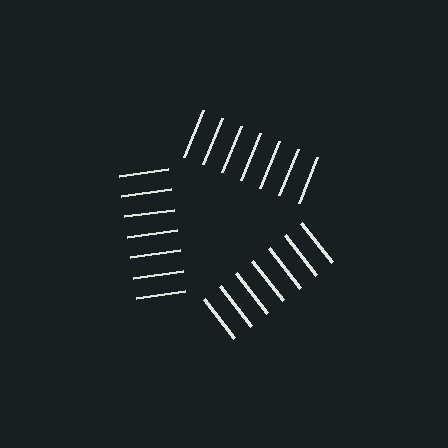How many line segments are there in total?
21 — 7 along each of the 3 edges.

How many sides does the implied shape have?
3 sides — the line-ends trace a triangle.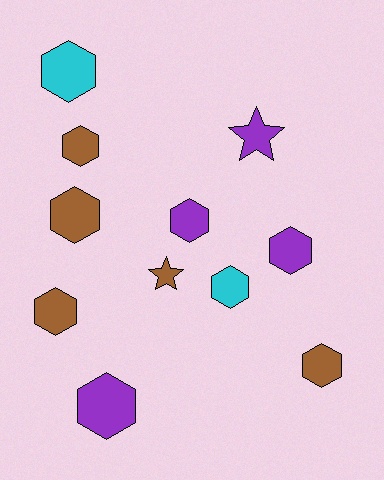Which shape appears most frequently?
Hexagon, with 9 objects.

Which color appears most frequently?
Brown, with 5 objects.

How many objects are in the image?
There are 11 objects.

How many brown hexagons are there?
There are 4 brown hexagons.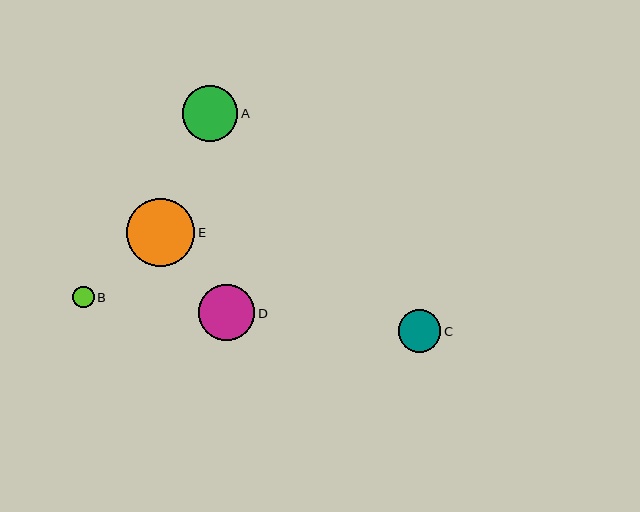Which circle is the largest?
Circle E is the largest with a size of approximately 69 pixels.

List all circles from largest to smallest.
From largest to smallest: E, D, A, C, B.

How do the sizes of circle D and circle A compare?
Circle D and circle A are approximately the same size.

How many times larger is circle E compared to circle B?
Circle E is approximately 3.2 times the size of circle B.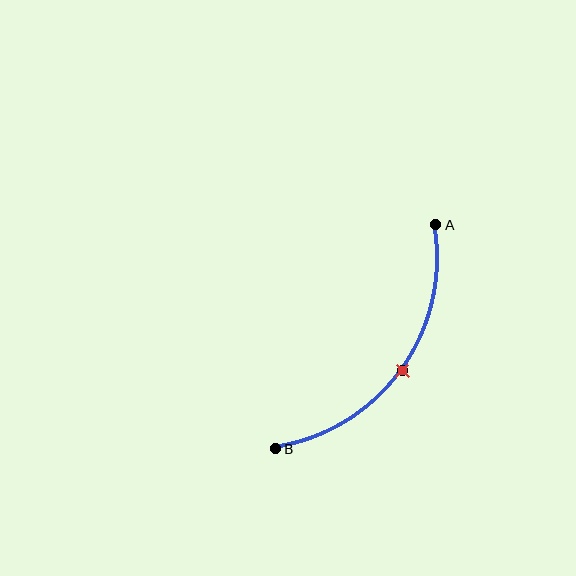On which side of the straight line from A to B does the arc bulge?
The arc bulges below and to the right of the straight line connecting A and B.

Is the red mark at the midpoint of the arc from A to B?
Yes. The red mark lies on the arc at equal arc-length from both A and B — it is the arc midpoint.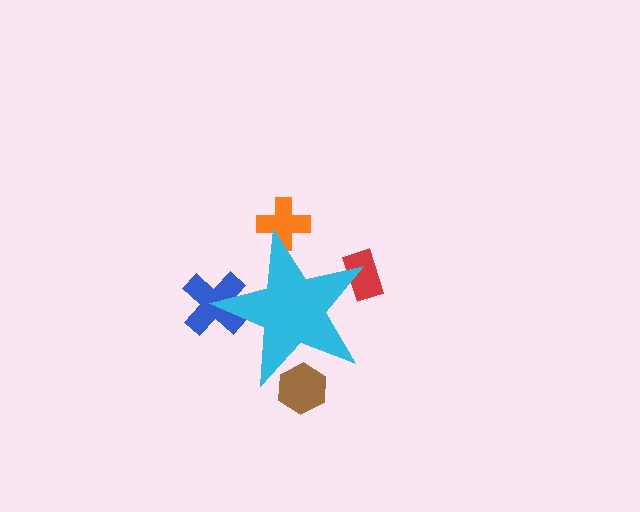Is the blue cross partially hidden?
Yes, the blue cross is partially hidden behind the cyan star.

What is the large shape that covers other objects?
A cyan star.